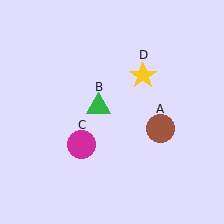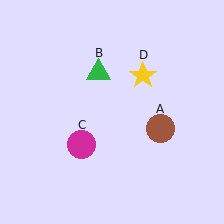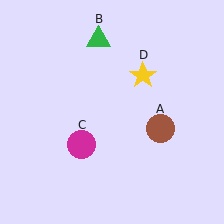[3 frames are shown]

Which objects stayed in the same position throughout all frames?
Brown circle (object A) and magenta circle (object C) and yellow star (object D) remained stationary.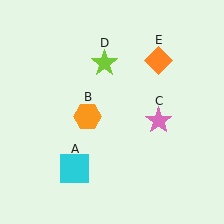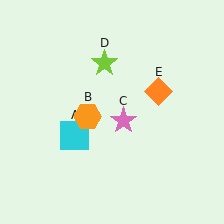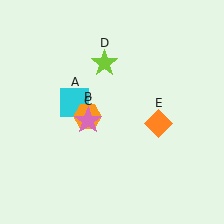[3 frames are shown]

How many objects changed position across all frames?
3 objects changed position: cyan square (object A), pink star (object C), orange diamond (object E).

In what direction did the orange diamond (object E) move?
The orange diamond (object E) moved down.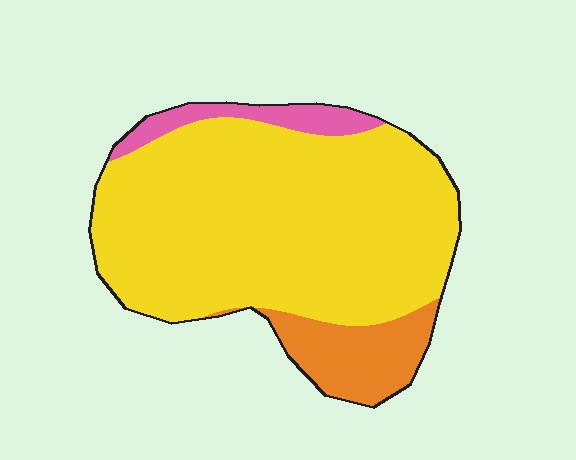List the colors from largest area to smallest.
From largest to smallest: yellow, orange, pink.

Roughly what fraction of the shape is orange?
Orange covers around 15% of the shape.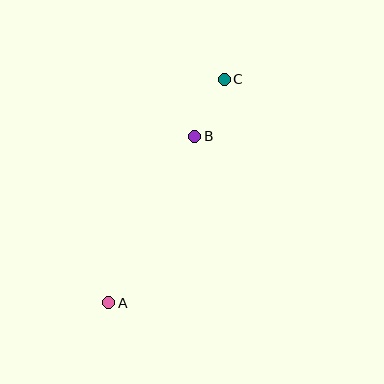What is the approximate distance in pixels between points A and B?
The distance between A and B is approximately 187 pixels.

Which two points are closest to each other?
Points B and C are closest to each other.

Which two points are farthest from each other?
Points A and C are farthest from each other.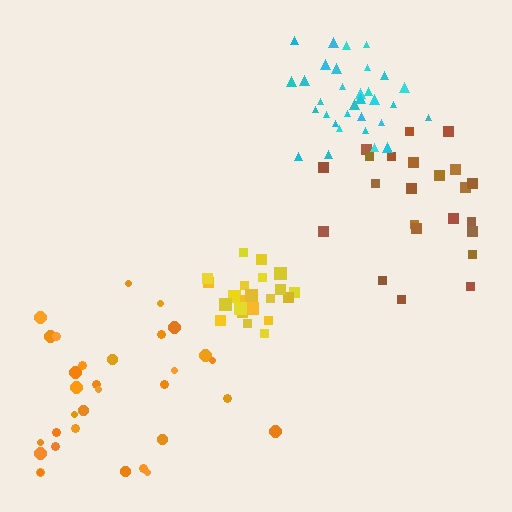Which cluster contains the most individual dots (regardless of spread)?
Orange (33).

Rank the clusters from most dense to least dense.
yellow, cyan, brown, orange.